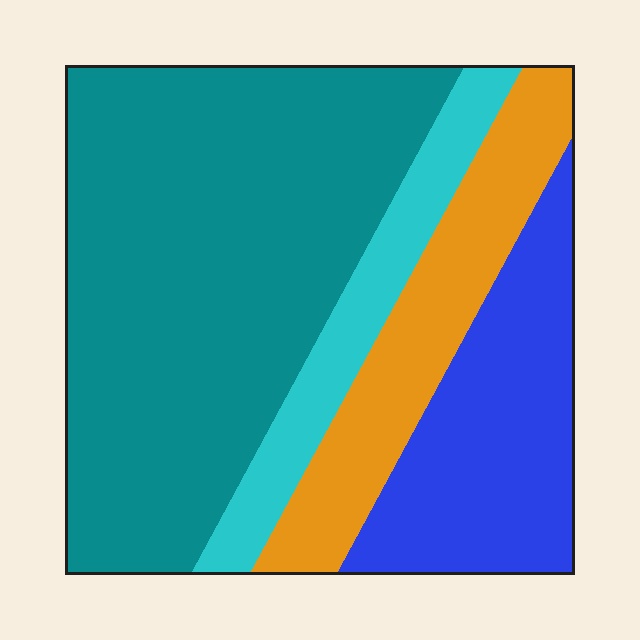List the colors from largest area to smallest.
From largest to smallest: teal, blue, orange, cyan.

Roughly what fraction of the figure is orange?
Orange covers around 15% of the figure.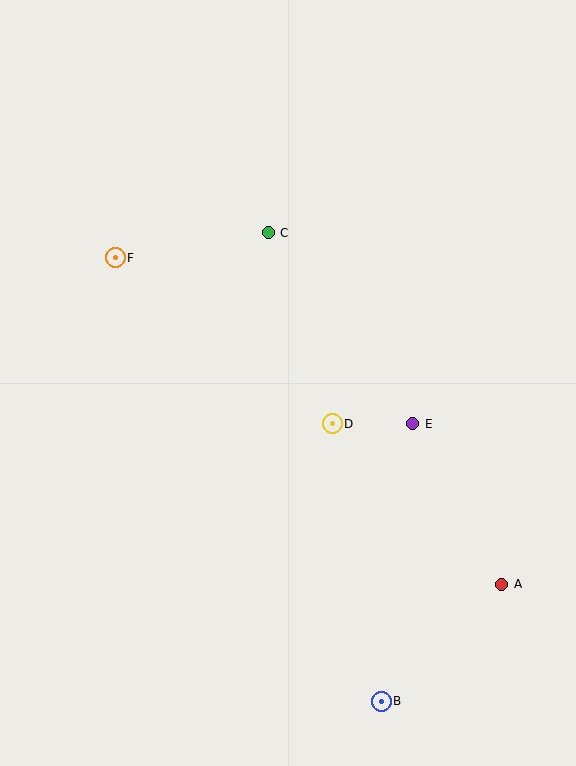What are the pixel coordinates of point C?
Point C is at (268, 233).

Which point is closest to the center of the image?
Point D at (332, 424) is closest to the center.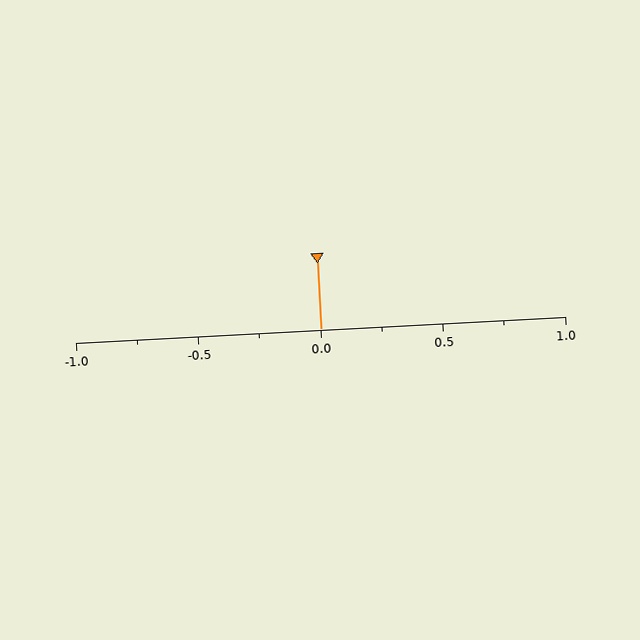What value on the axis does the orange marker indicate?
The marker indicates approximately 0.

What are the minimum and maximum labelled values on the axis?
The axis runs from -1.0 to 1.0.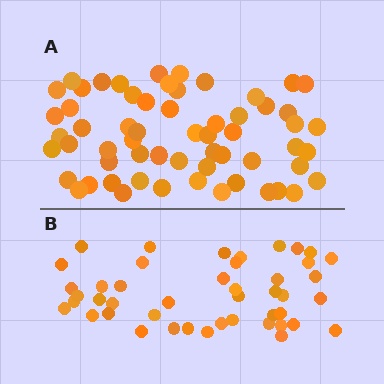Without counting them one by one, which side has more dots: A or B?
Region A (the top region) has more dots.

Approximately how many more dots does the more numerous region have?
Region A has approximately 15 more dots than region B.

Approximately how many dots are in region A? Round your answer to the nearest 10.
About 60 dots.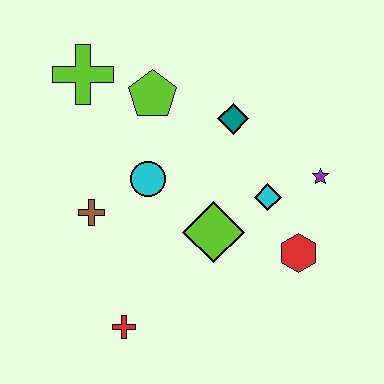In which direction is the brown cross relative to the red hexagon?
The brown cross is to the left of the red hexagon.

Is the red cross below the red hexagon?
Yes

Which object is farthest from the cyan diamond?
The lime cross is farthest from the cyan diamond.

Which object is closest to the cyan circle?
The brown cross is closest to the cyan circle.